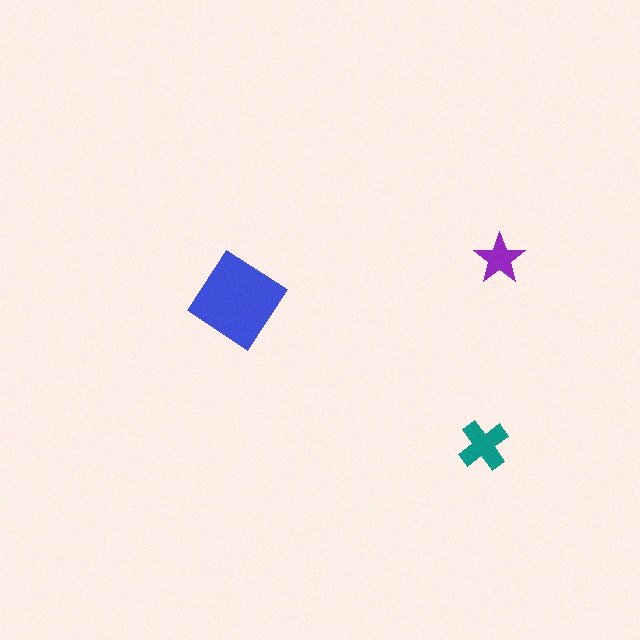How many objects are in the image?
There are 3 objects in the image.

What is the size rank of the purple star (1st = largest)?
3rd.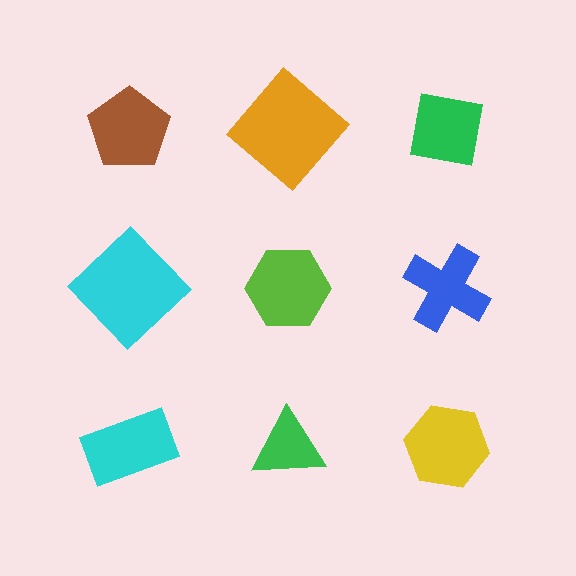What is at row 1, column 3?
A green square.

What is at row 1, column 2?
An orange diamond.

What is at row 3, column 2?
A green triangle.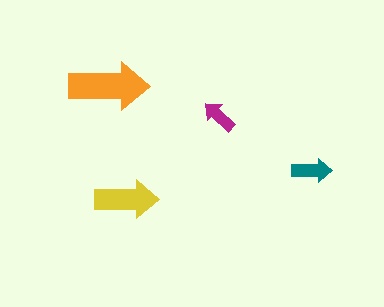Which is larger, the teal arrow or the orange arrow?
The orange one.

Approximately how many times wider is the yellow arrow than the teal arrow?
About 1.5 times wider.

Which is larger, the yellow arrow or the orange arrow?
The orange one.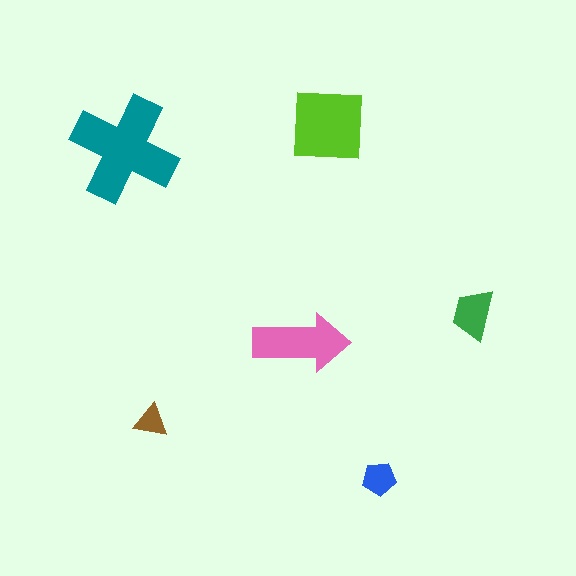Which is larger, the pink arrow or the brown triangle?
The pink arrow.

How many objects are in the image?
There are 6 objects in the image.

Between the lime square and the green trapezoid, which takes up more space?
The lime square.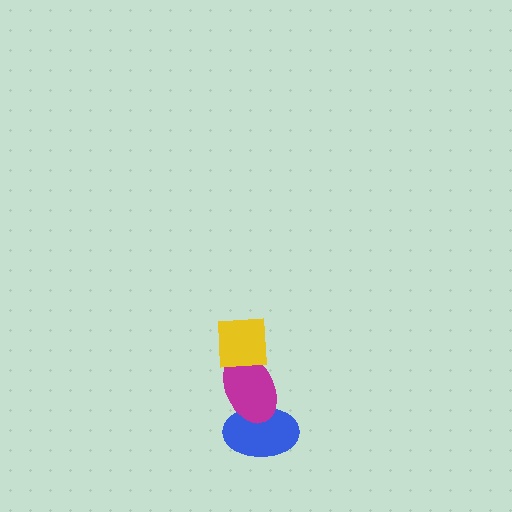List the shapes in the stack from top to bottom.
From top to bottom: the yellow square, the magenta ellipse, the blue ellipse.